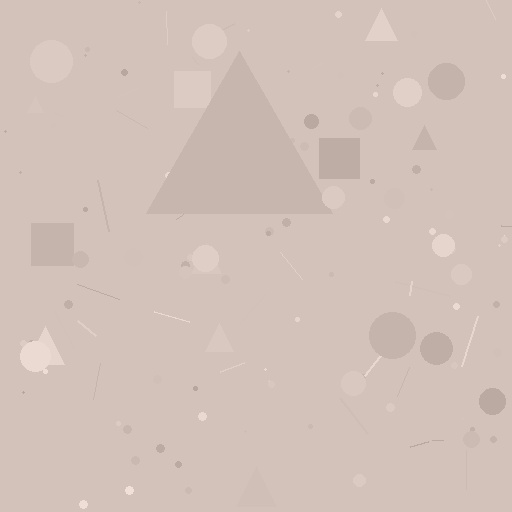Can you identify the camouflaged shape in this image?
The camouflaged shape is a triangle.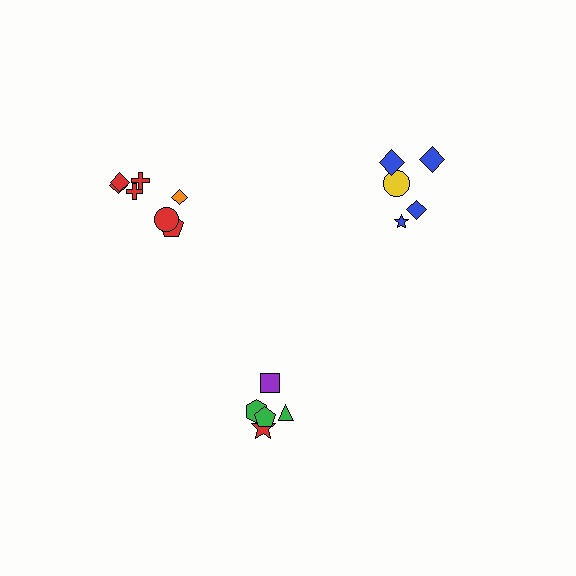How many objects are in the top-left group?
There are 7 objects.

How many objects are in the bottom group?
There are 5 objects.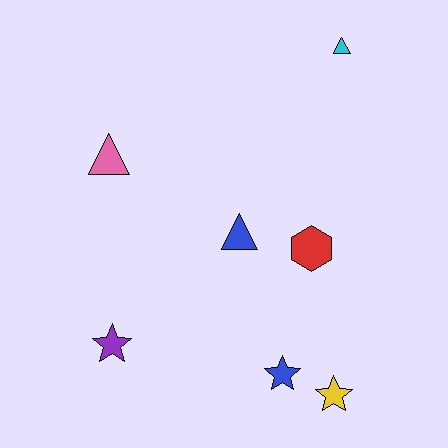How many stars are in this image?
There are 3 stars.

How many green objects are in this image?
There are no green objects.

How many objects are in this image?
There are 7 objects.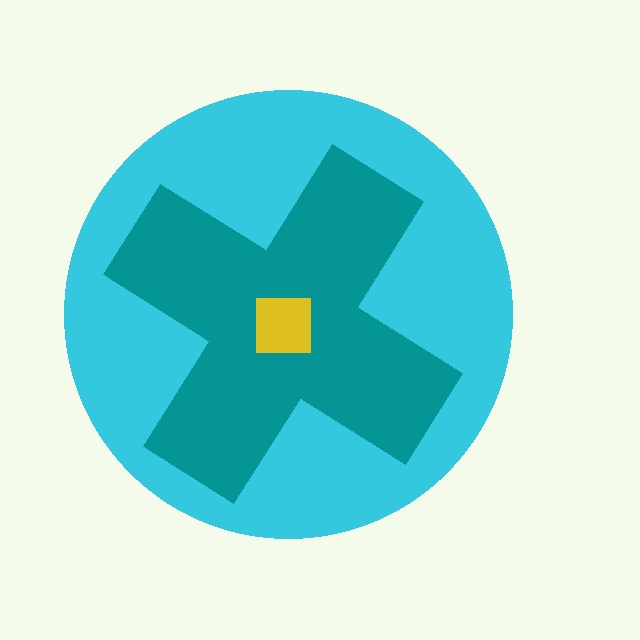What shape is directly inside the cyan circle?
The teal cross.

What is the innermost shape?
The yellow square.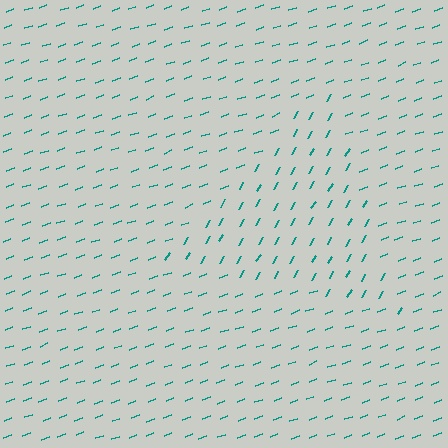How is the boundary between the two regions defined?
The boundary is defined purely by a change in line orientation (approximately 39 degrees difference). All lines are the same color and thickness.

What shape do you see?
I see a triangle.